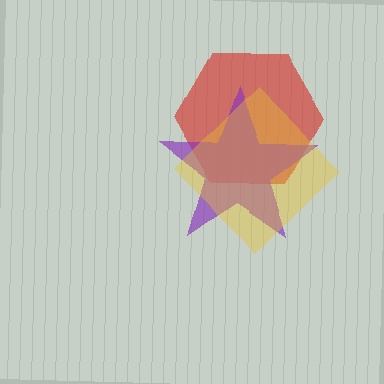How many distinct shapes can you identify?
There are 3 distinct shapes: a red hexagon, a purple star, a yellow diamond.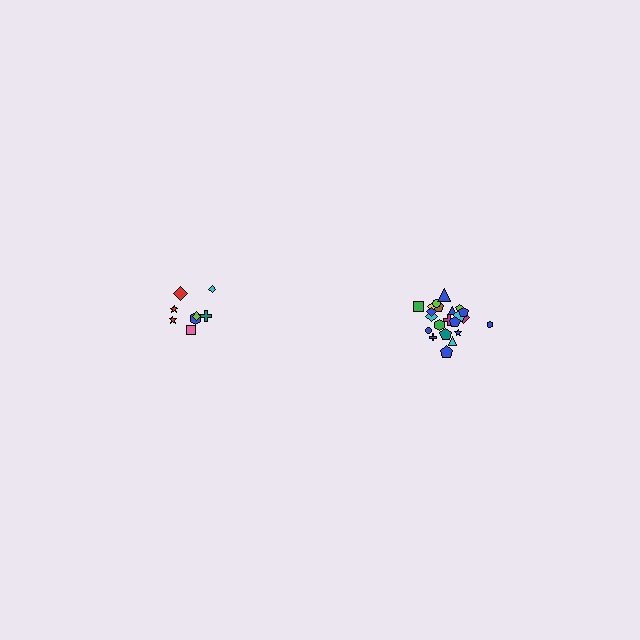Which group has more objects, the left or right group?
The right group.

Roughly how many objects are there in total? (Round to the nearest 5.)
Roughly 30 objects in total.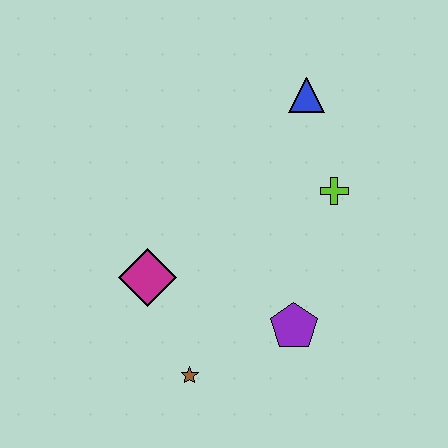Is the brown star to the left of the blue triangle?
Yes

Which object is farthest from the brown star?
The blue triangle is farthest from the brown star.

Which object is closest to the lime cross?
The blue triangle is closest to the lime cross.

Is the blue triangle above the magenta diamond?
Yes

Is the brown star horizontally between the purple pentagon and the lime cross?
No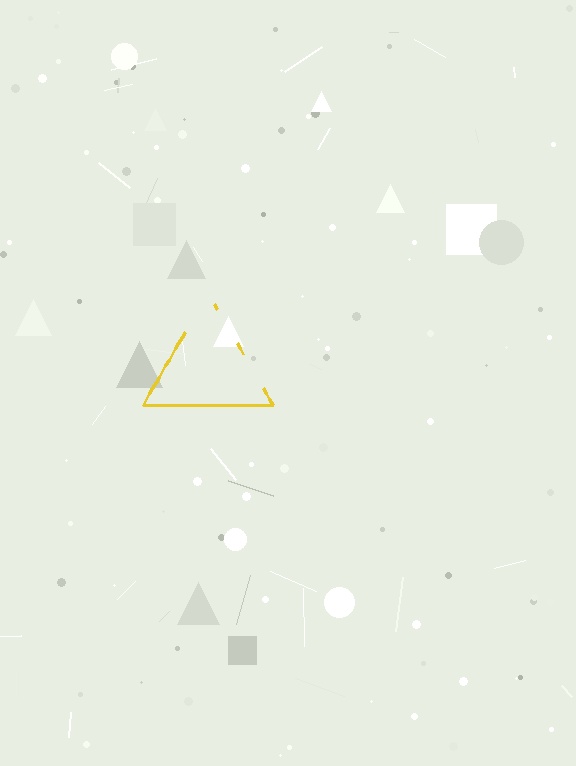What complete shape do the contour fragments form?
The contour fragments form a triangle.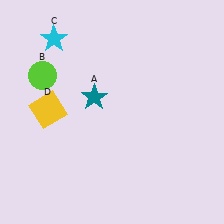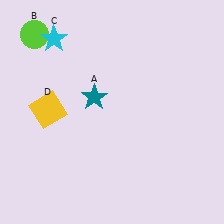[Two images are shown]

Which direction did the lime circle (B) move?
The lime circle (B) moved up.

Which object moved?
The lime circle (B) moved up.